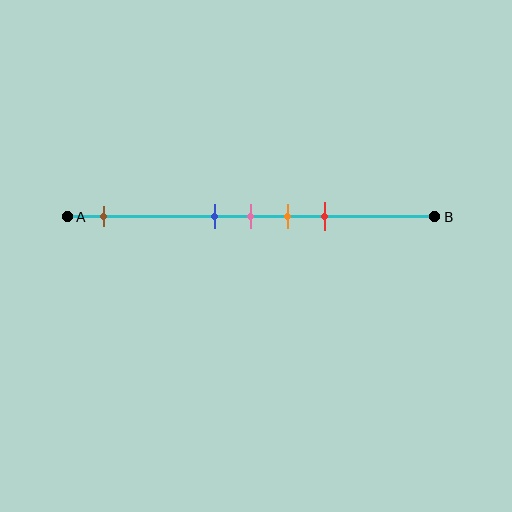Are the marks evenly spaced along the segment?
No, the marks are not evenly spaced.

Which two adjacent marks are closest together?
The blue and pink marks are the closest adjacent pair.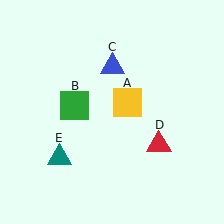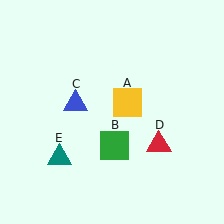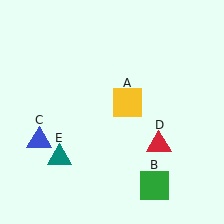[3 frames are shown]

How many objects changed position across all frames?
2 objects changed position: green square (object B), blue triangle (object C).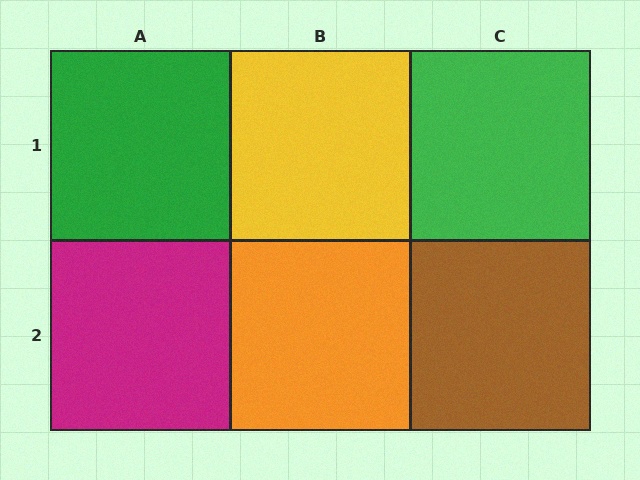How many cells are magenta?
1 cell is magenta.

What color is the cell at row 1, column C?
Green.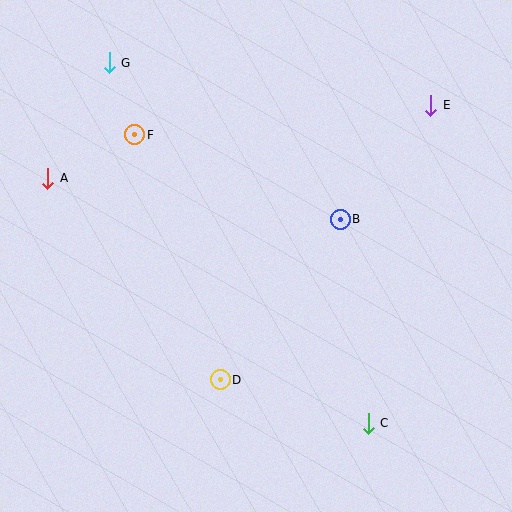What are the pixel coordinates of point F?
Point F is at (135, 135).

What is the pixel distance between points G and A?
The distance between G and A is 131 pixels.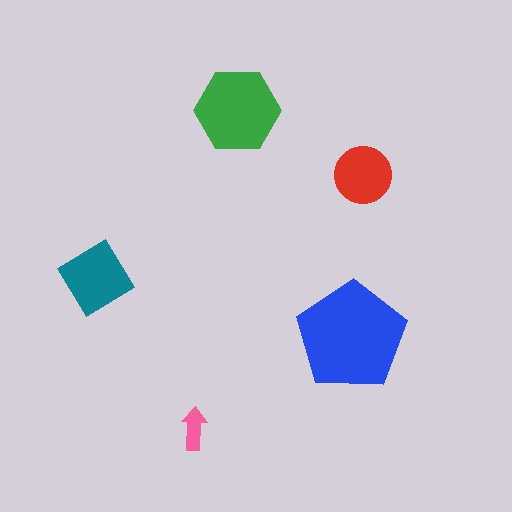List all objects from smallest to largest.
The pink arrow, the red circle, the teal diamond, the green hexagon, the blue pentagon.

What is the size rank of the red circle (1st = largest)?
4th.